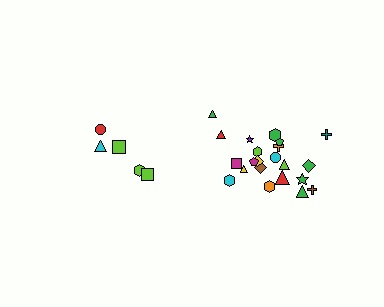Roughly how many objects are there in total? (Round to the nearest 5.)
Roughly 25 objects in total.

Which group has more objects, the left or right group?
The right group.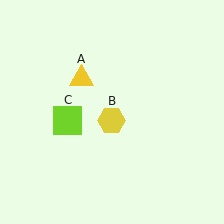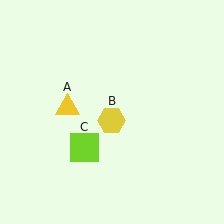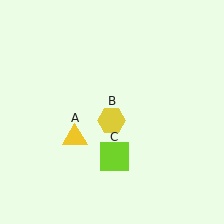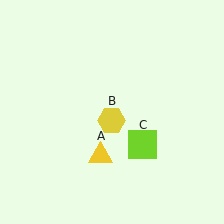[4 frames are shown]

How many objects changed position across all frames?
2 objects changed position: yellow triangle (object A), lime square (object C).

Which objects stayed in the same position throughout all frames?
Yellow hexagon (object B) remained stationary.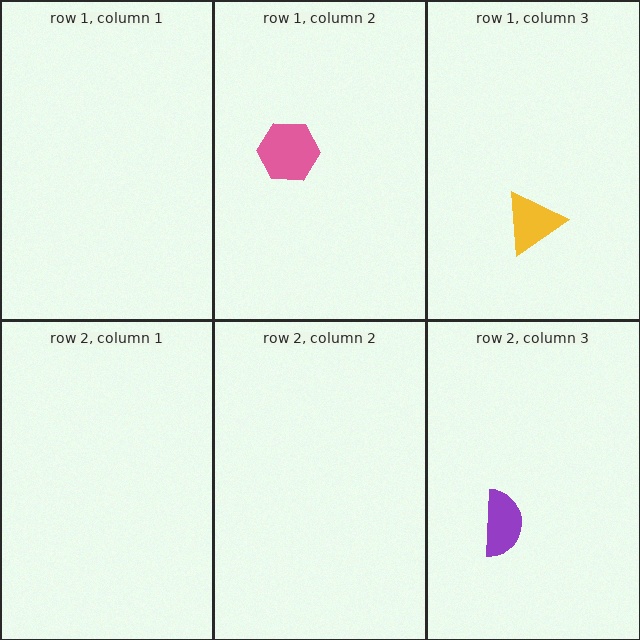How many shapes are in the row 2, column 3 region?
1.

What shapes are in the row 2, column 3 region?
The purple semicircle.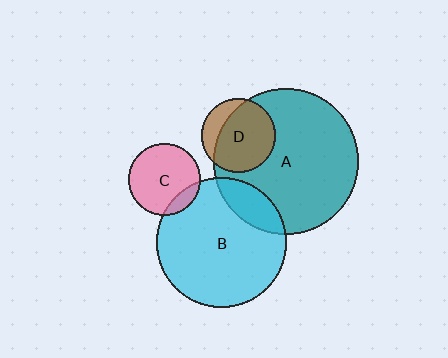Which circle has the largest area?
Circle A (teal).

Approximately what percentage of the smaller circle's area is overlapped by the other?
Approximately 15%.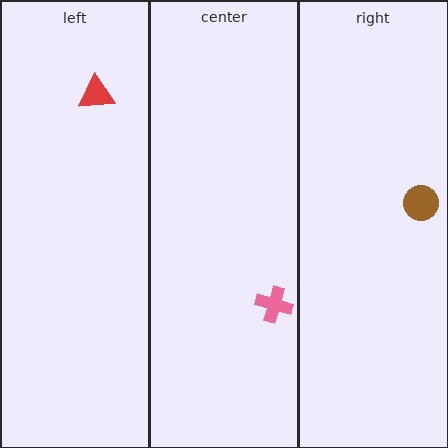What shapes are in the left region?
The red triangle.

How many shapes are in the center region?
1.